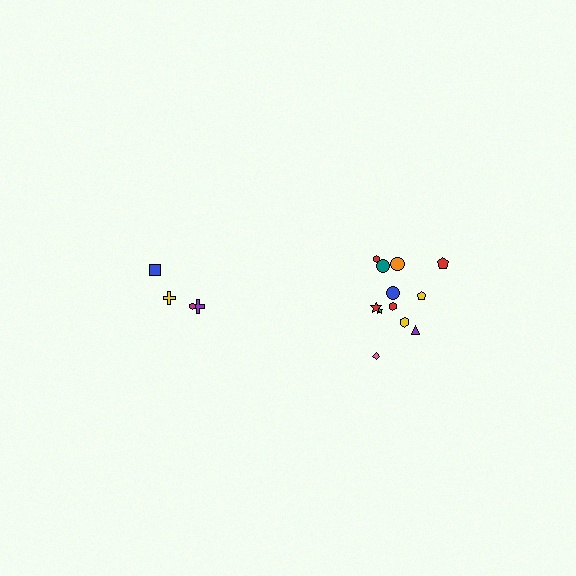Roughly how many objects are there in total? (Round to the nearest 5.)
Roughly 15 objects in total.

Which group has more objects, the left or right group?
The right group.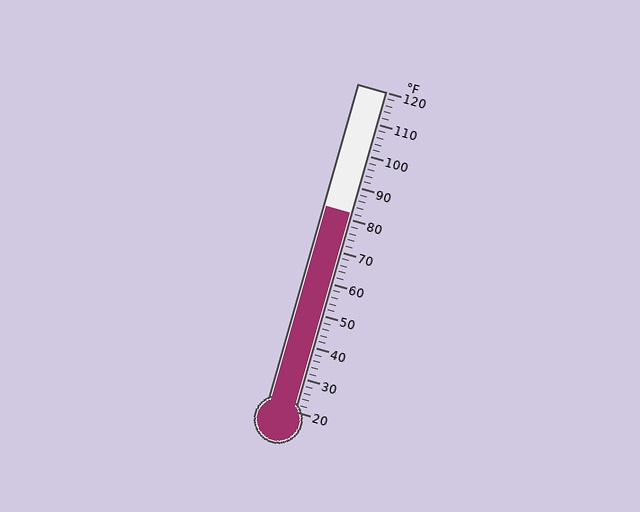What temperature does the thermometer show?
The thermometer shows approximately 82°F.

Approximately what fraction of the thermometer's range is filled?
The thermometer is filled to approximately 60% of its range.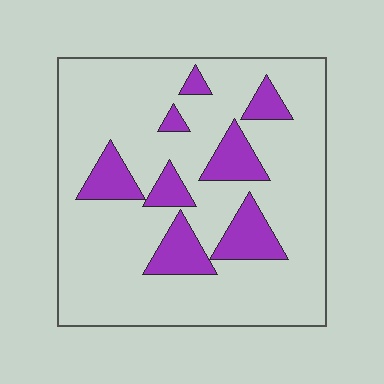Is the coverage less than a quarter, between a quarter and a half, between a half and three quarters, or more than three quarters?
Less than a quarter.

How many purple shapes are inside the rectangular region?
8.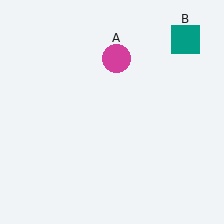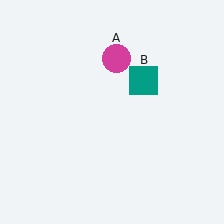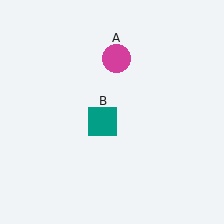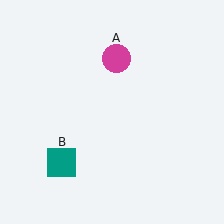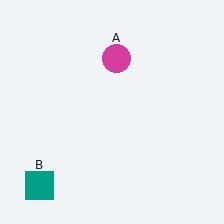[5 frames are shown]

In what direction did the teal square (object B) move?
The teal square (object B) moved down and to the left.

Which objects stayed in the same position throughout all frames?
Magenta circle (object A) remained stationary.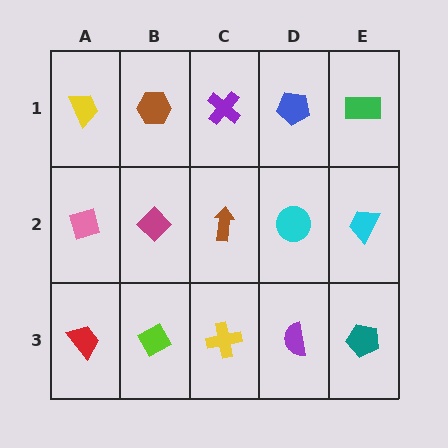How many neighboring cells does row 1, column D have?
3.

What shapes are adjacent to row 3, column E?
A cyan trapezoid (row 2, column E), a purple semicircle (row 3, column D).